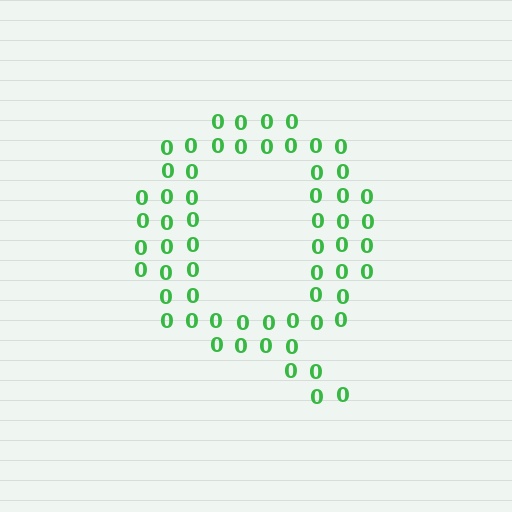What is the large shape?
The large shape is the letter Q.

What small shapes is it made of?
It is made of small digit 0's.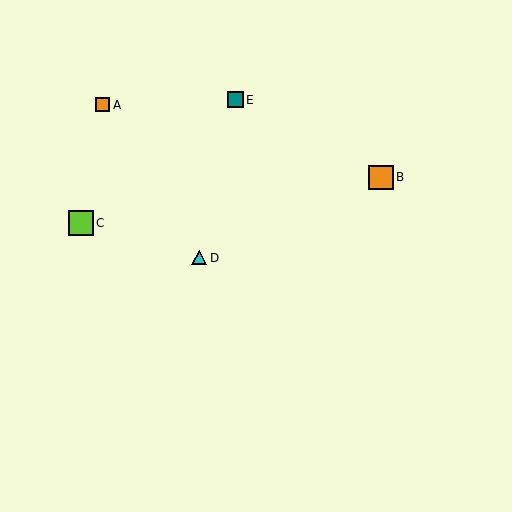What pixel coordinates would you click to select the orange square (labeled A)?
Click at (103, 105) to select the orange square A.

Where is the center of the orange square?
The center of the orange square is at (103, 105).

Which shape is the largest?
The lime square (labeled C) is the largest.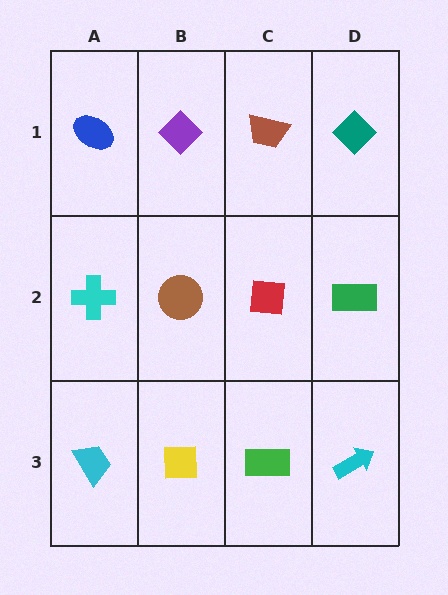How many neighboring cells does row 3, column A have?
2.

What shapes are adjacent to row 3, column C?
A red square (row 2, column C), a yellow square (row 3, column B), a cyan arrow (row 3, column D).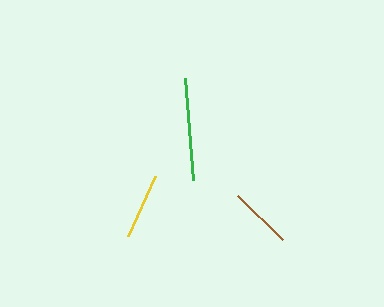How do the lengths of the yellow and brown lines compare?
The yellow and brown lines are approximately the same length.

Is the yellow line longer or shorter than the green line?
The green line is longer than the yellow line.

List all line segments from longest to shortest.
From longest to shortest: green, yellow, brown.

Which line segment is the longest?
The green line is the longest at approximately 102 pixels.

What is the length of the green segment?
The green segment is approximately 102 pixels long.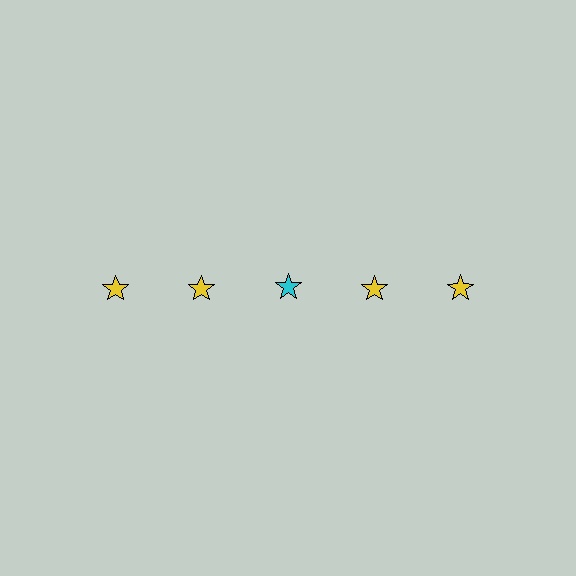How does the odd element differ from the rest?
It has a different color: cyan instead of yellow.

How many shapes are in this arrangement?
There are 5 shapes arranged in a grid pattern.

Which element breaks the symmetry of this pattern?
The cyan star in the top row, center column breaks the symmetry. All other shapes are yellow stars.